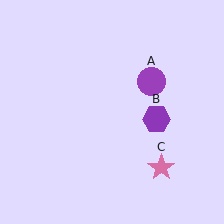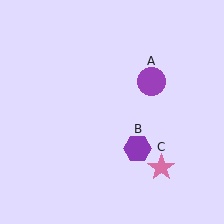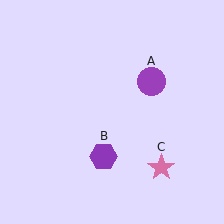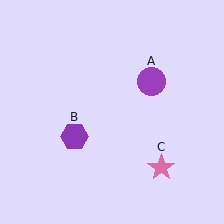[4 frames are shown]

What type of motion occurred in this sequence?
The purple hexagon (object B) rotated clockwise around the center of the scene.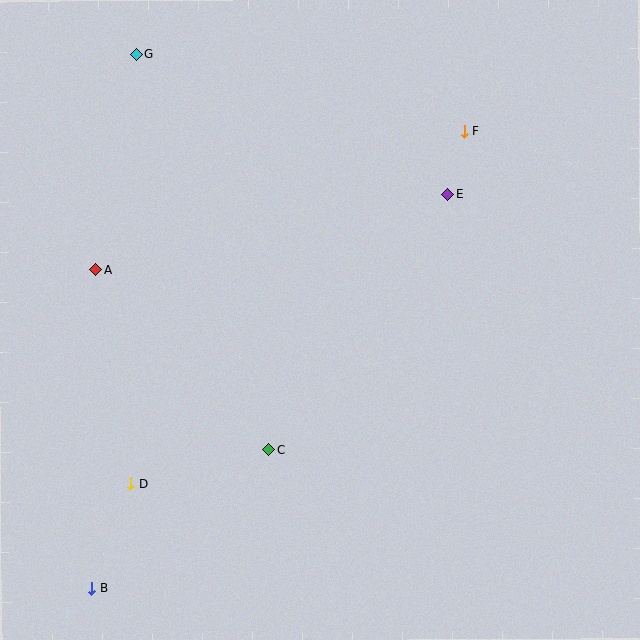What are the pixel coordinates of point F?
Point F is at (464, 131).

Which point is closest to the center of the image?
Point C at (269, 450) is closest to the center.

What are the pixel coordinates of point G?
Point G is at (137, 54).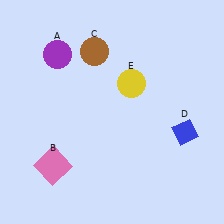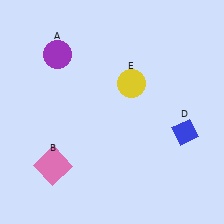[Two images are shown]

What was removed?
The brown circle (C) was removed in Image 2.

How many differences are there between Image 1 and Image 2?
There is 1 difference between the two images.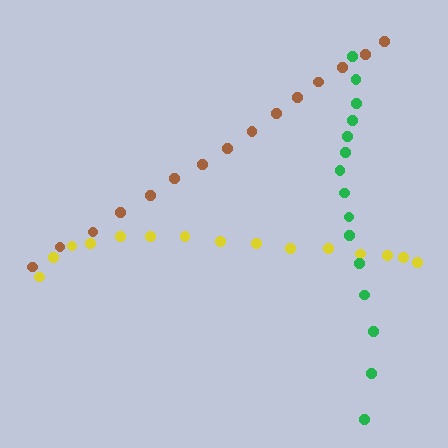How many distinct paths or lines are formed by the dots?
There are 3 distinct paths.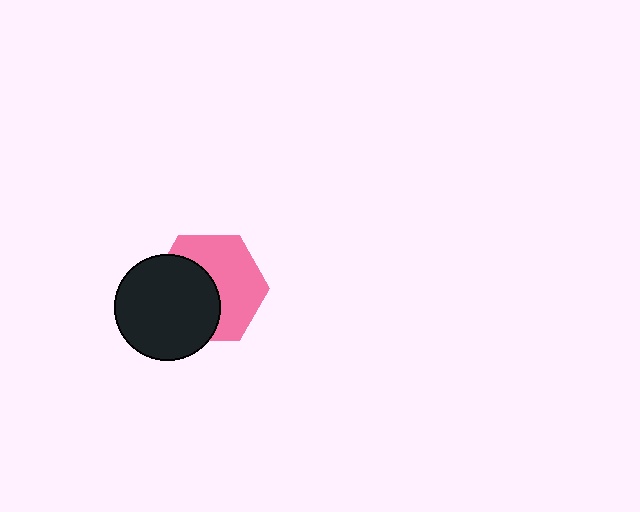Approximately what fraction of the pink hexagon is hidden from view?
Roughly 46% of the pink hexagon is hidden behind the black circle.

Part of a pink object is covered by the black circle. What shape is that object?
It is a hexagon.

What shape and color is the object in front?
The object in front is a black circle.